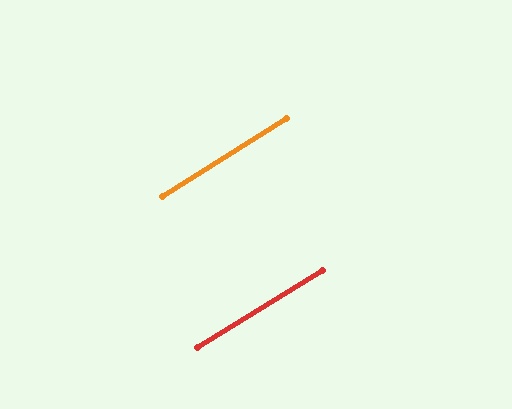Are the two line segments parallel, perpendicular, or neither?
Parallel — their directions differ by only 0.6°.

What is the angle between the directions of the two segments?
Approximately 1 degree.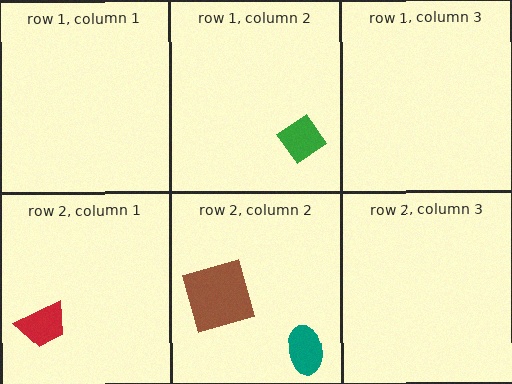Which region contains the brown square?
The row 2, column 2 region.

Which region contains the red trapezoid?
The row 2, column 1 region.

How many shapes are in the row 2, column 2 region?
2.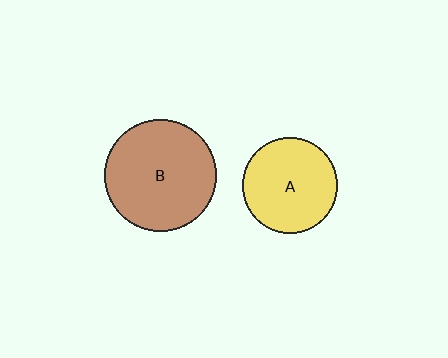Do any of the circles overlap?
No, none of the circles overlap.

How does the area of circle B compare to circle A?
Approximately 1.4 times.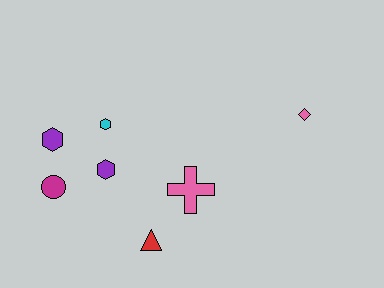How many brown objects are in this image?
There are no brown objects.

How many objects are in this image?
There are 7 objects.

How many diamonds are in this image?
There is 1 diamond.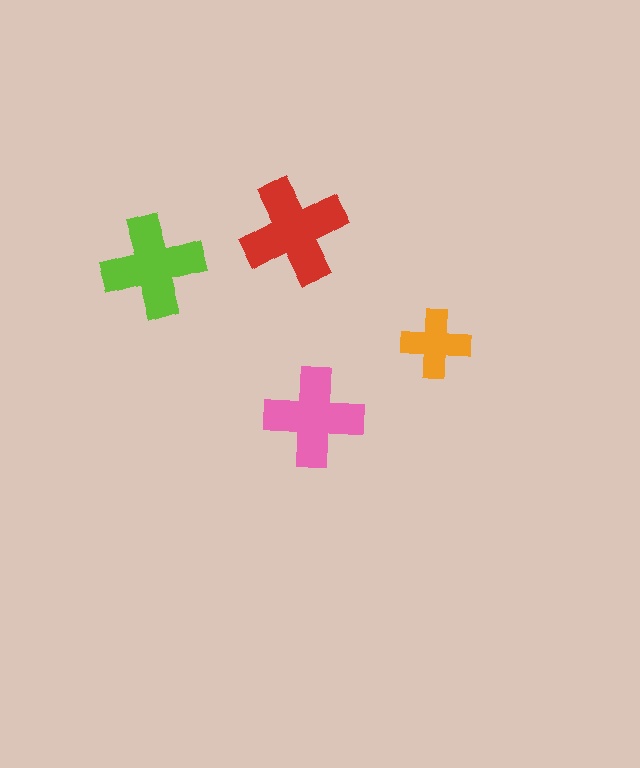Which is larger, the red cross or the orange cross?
The red one.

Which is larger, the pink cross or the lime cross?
The lime one.